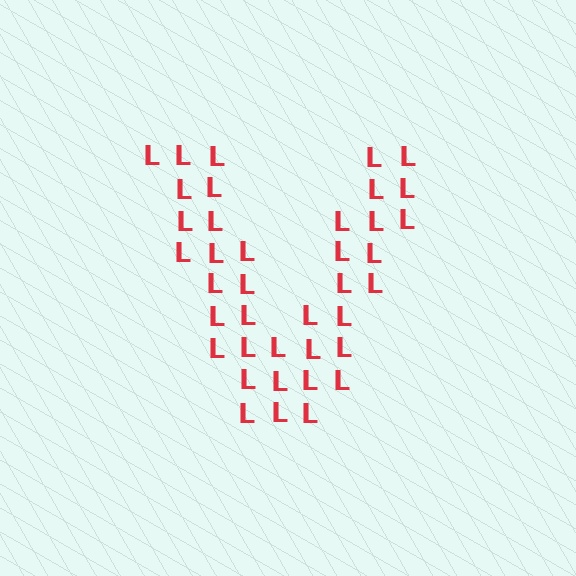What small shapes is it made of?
It is made of small letter L's.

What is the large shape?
The large shape is the letter V.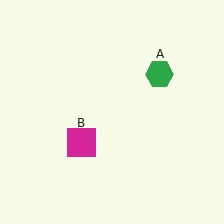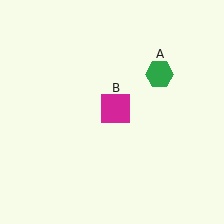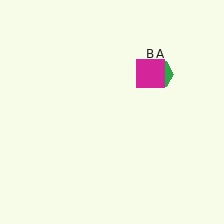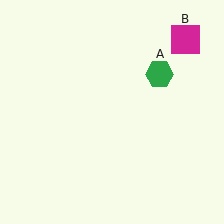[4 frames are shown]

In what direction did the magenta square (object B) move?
The magenta square (object B) moved up and to the right.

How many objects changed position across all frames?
1 object changed position: magenta square (object B).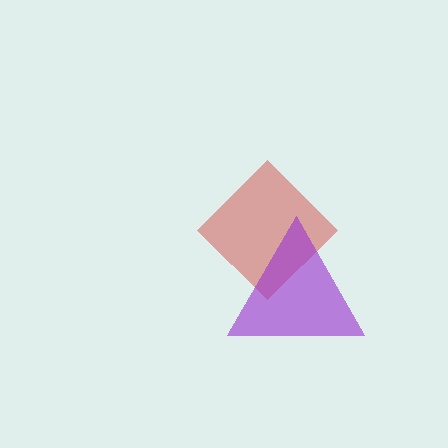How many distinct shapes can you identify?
There are 2 distinct shapes: a red diamond, a purple triangle.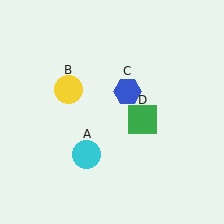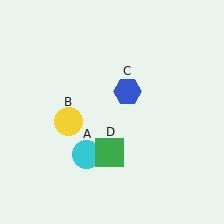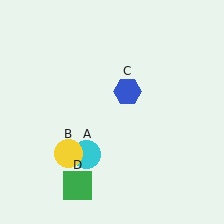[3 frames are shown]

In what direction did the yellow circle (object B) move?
The yellow circle (object B) moved down.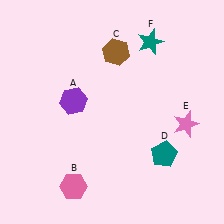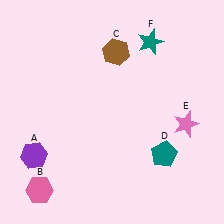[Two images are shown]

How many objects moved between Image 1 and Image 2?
2 objects moved between the two images.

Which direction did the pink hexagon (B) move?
The pink hexagon (B) moved left.